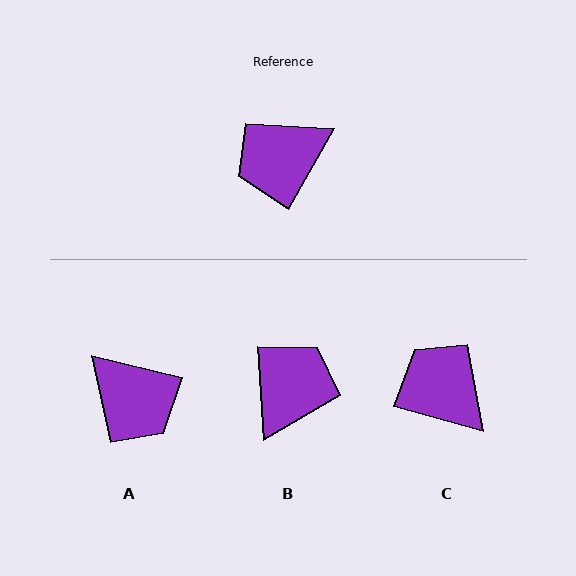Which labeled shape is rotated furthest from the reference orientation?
B, about 147 degrees away.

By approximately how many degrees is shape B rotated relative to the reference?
Approximately 147 degrees clockwise.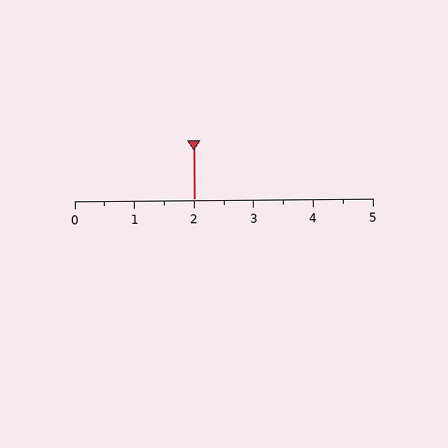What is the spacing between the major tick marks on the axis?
The major ticks are spaced 1 apart.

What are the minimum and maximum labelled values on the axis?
The axis runs from 0 to 5.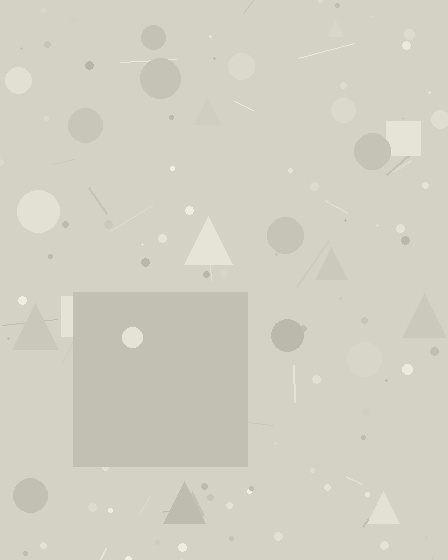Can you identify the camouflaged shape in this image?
The camouflaged shape is a square.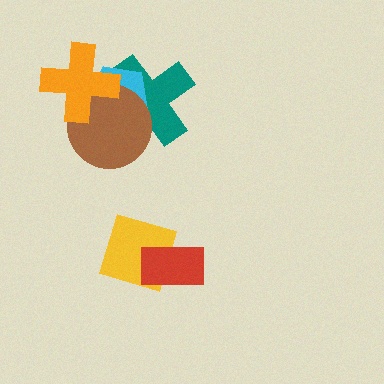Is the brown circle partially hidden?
Yes, it is partially covered by another shape.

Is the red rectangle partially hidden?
No, no other shape covers it.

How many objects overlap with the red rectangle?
1 object overlaps with the red rectangle.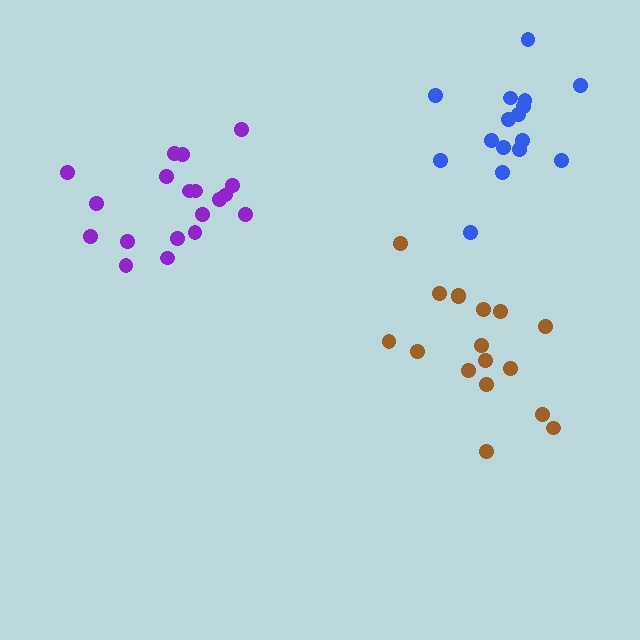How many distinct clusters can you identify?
There are 3 distinct clusters.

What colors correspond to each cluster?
The clusters are colored: brown, blue, purple.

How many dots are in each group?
Group 1: 17 dots, Group 2: 16 dots, Group 3: 19 dots (52 total).